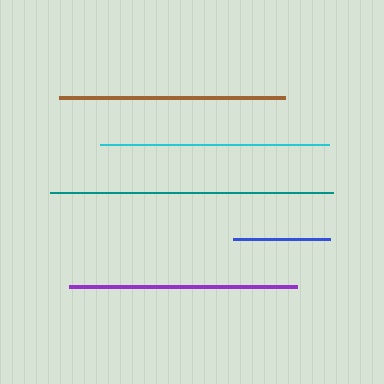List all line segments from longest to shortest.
From longest to shortest: teal, cyan, purple, brown, blue.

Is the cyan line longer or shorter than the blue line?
The cyan line is longer than the blue line.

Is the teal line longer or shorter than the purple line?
The teal line is longer than the purple line.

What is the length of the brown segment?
The brown segment is approximately 226 pixels long.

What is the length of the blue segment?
The blue segment is approximately 97 pixels long.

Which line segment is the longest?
The teal line is the longest at approximately 282 pixels.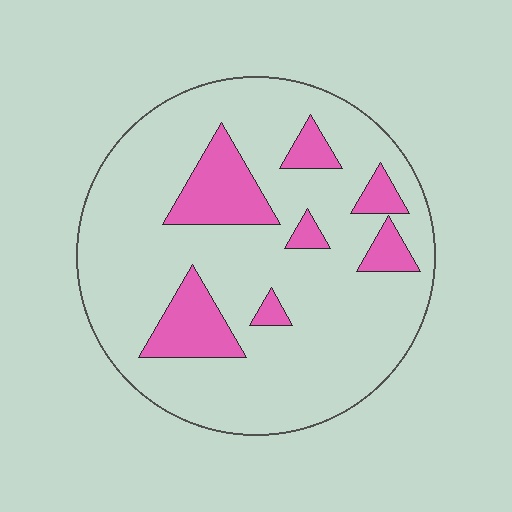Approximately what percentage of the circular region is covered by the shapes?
Approximately 20%.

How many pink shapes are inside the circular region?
7.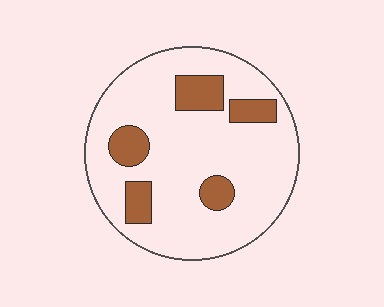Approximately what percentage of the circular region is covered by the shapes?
Approximately 20%.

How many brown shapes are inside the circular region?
5.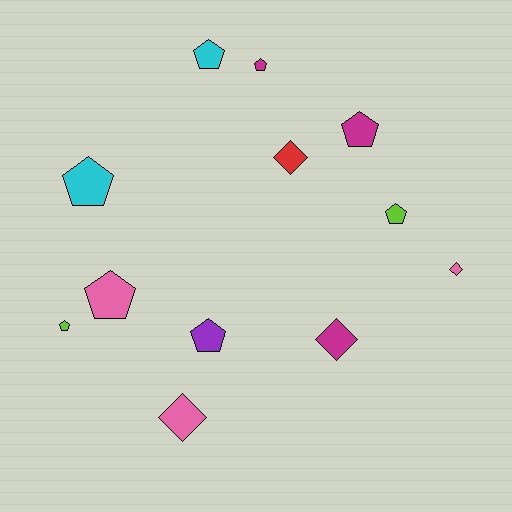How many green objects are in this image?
There are no green objects.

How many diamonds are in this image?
There are 4 diamonds.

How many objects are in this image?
There are 12 objects.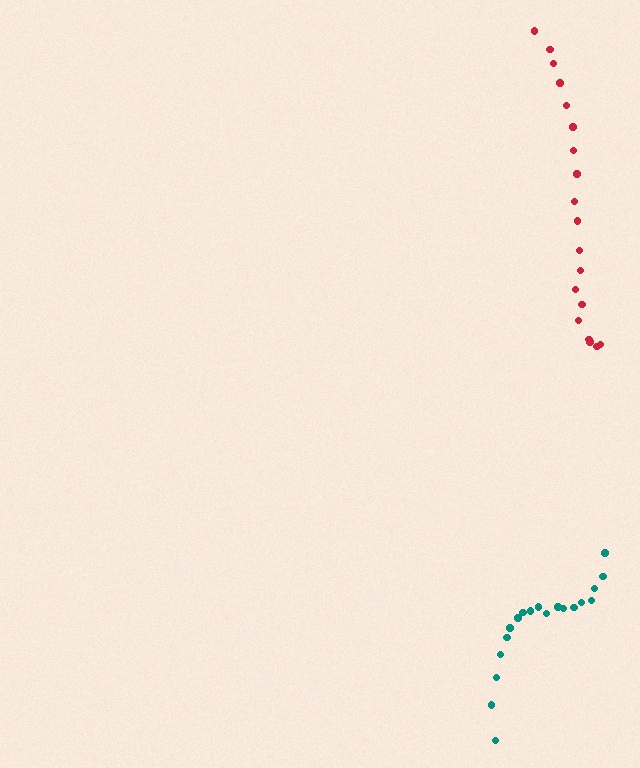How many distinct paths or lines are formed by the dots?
There are 2 distinct paths.